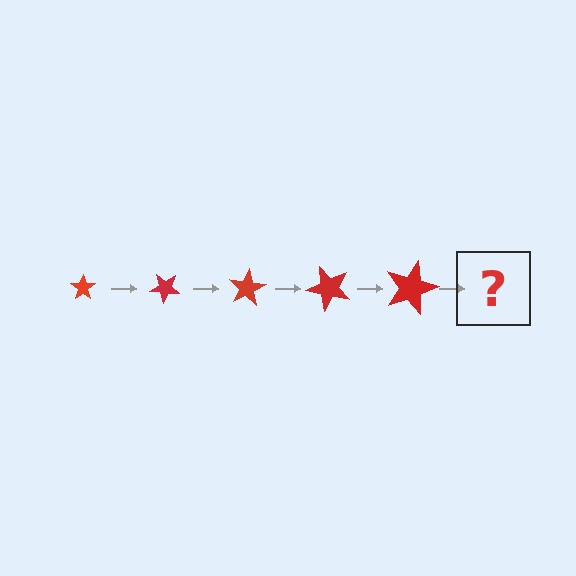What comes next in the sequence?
The next element should be a star, larger than the previous one and rotated 200 degrees from the start.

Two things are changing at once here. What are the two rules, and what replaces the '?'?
The two rules are that the star grows larger each step and it rotates 40 degrees each step. The '?' should be a star, larger than the previous one and rotated 200 degrees from the start.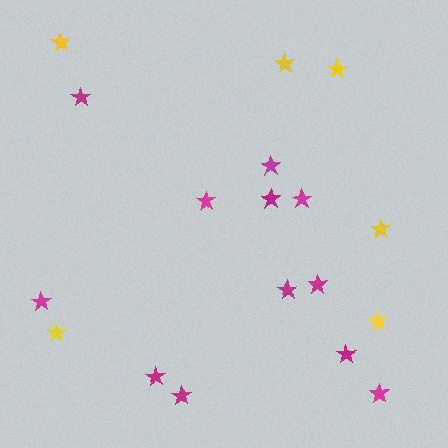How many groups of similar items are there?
There are 2 groups: one group of magenta stars (12) and one group of yellow stars (6).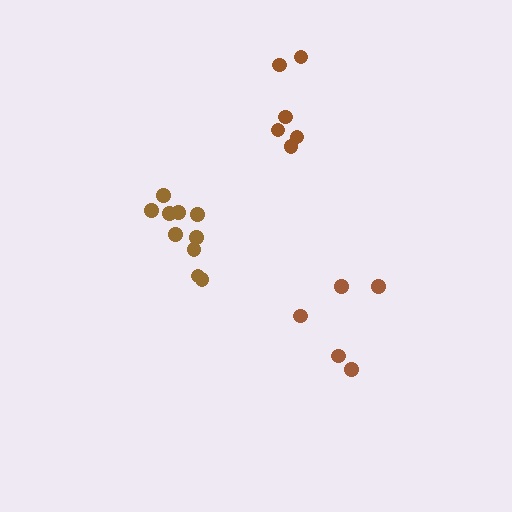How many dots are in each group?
Group 1: 10 dots, Group 2: 6 dots, Group 3: 5 dots (21 total).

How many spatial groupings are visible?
There are 3 spatial groupings.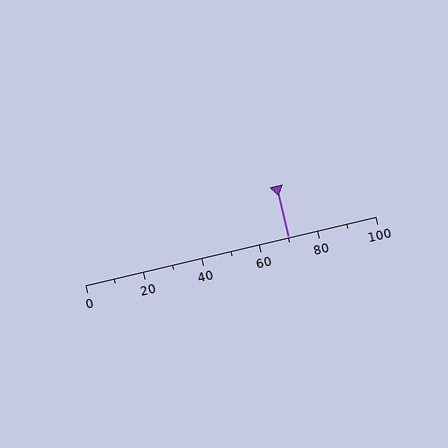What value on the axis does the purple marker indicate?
The marker indicates approximately 70.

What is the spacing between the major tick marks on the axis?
The major ticks are spaced 20 apart.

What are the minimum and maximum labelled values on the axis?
The axis runs from 0 to 100.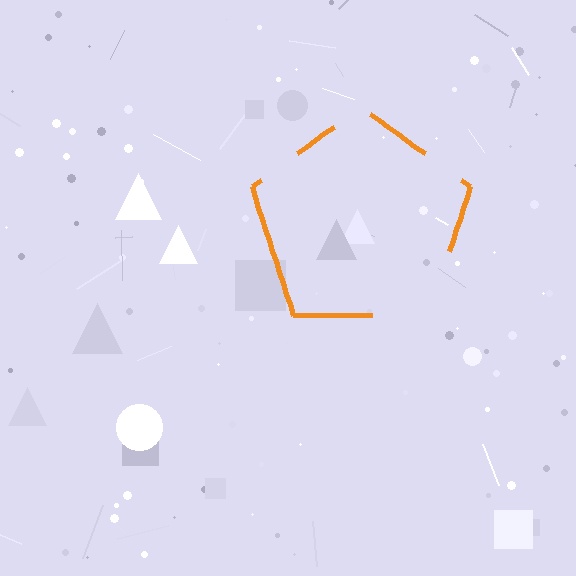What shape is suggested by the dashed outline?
The dashed outline suggests a pentagon.